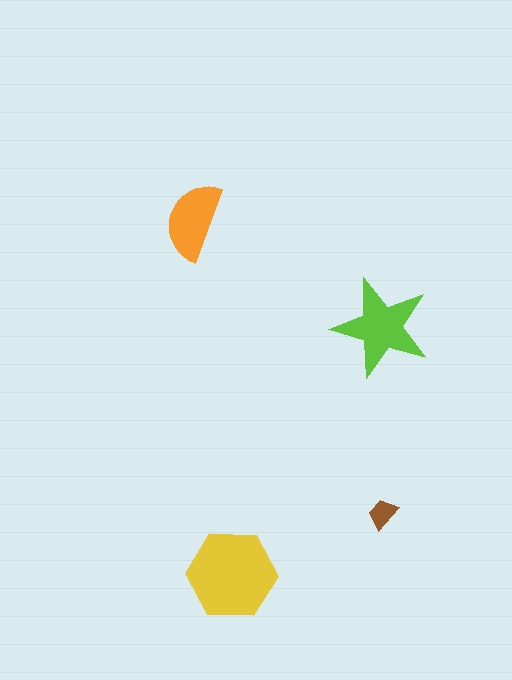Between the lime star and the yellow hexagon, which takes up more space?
The yellow hexagon.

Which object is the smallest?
The brown trapezoid.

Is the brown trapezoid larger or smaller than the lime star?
Smaller.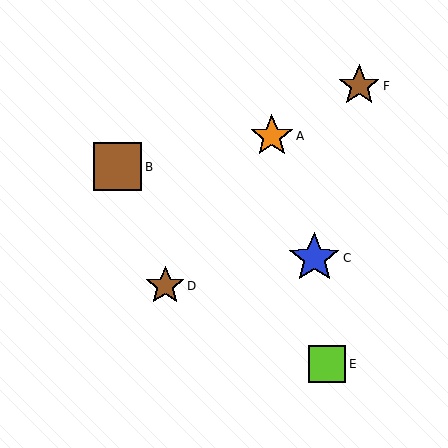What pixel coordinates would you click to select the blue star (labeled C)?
Click at (314, 258) to select the blue star C.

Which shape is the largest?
The blue star (labeled C) is the largest.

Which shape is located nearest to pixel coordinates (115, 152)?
The brown square (labeled B) at (117, 167) is nearest to that location.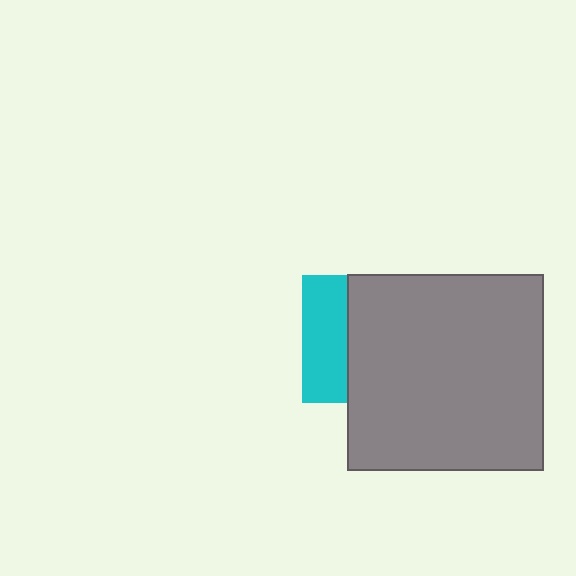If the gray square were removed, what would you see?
You would see the complete cyan square.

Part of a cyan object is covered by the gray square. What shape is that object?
It is a square.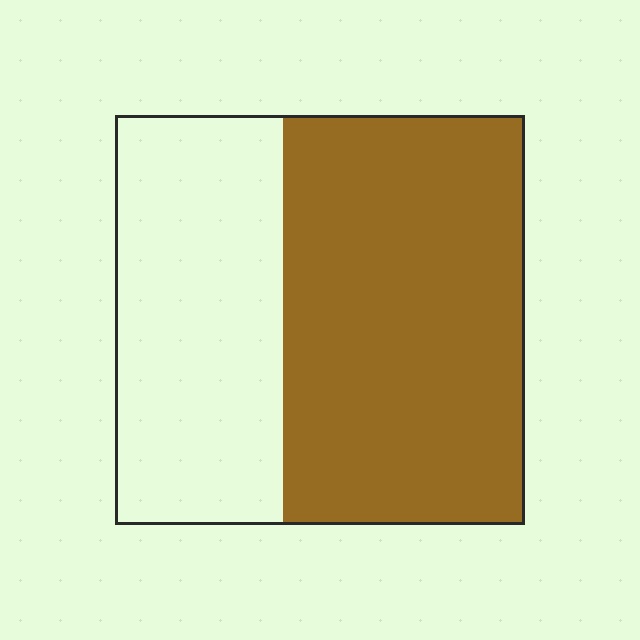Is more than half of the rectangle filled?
Yes.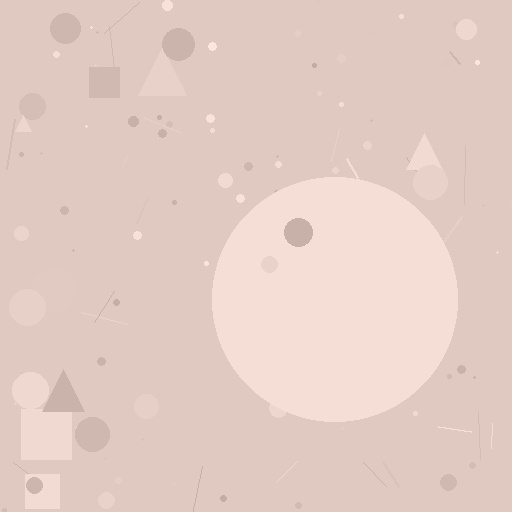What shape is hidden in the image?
A circle is hidden in the image.